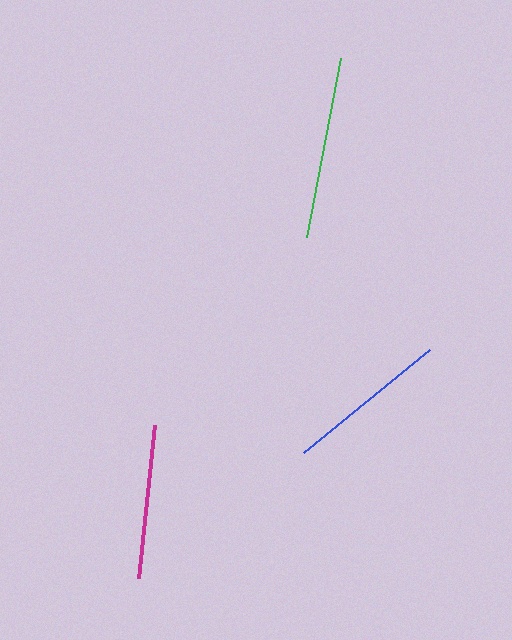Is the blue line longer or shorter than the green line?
The green line is longer than the blue line.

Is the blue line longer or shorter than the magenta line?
The blue line is longer than the magenta line.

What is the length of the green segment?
The green segment is approximately 183 pixels long.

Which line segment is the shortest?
The magenta line is the shortest at approximately 153 pixels.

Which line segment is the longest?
The green line is the longest at approximately 183 pixels.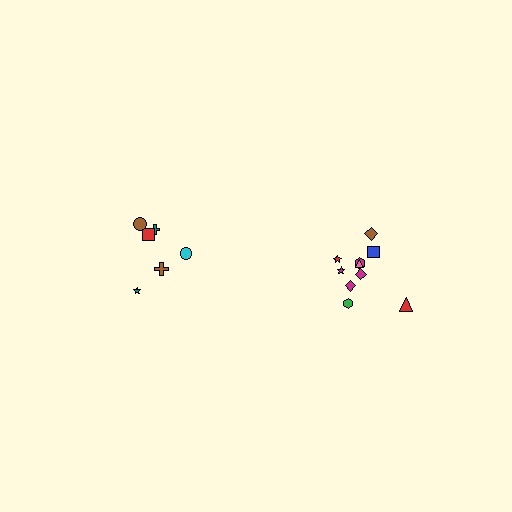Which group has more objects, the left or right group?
The right group.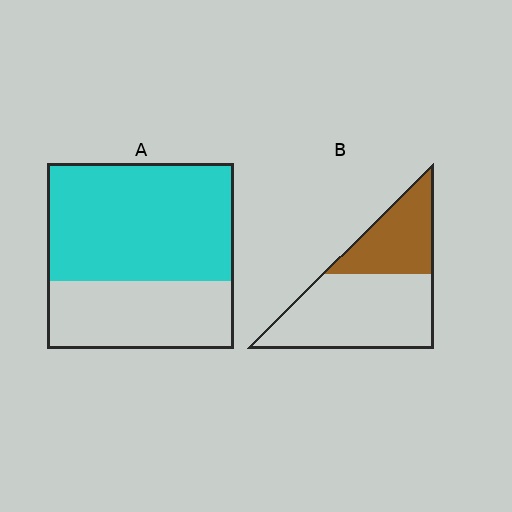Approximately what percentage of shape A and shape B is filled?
A is approximately 65% and B is approximately 35%.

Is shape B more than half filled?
No.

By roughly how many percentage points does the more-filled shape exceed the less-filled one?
By roughly 30 percentage points (A over B).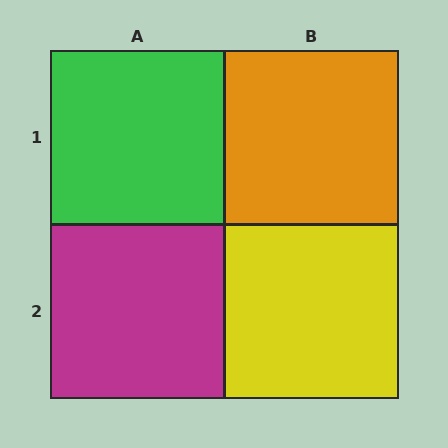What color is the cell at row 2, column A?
Magenta.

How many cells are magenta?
1 cell is magenta.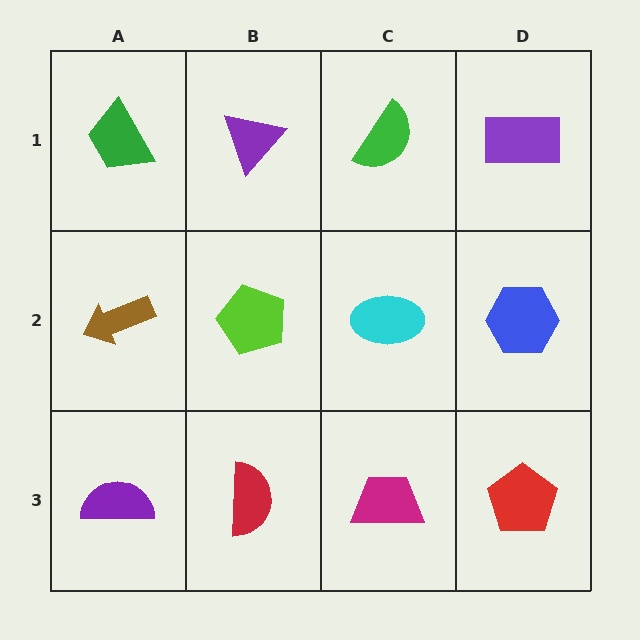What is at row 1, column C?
A green semicircle.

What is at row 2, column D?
A blue hexagon.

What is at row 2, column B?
A lime pentagon.